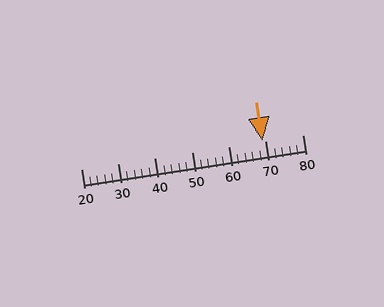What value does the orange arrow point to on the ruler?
The orange arrow points to approximately 69.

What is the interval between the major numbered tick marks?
The major tick marks are spaced 10 units apart.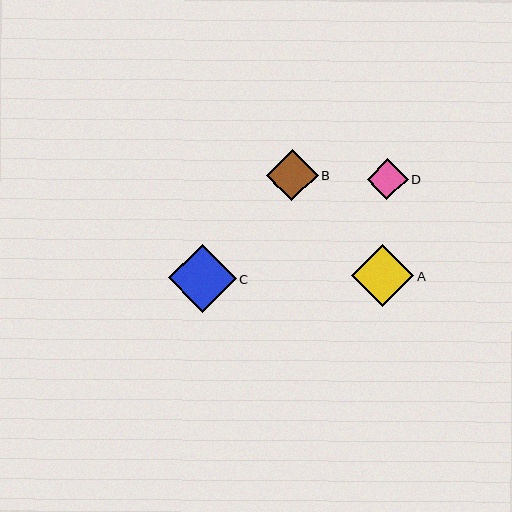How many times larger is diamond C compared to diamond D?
Diamond C is approximately 1.6 times the size of diamond D.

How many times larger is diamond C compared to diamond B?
Diamond C is approximately 1.3 times the size of diamond B.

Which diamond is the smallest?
Diamond D is the smallest with a size of approximately 41 pixels.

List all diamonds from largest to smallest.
From largest to smallest: C, A, B, D.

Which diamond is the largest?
Diamond C is the largest with a size of approximately 68 pixels.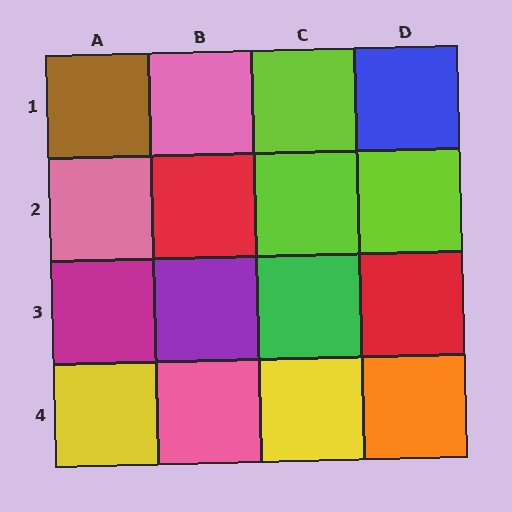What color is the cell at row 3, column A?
Magenta.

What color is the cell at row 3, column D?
Red.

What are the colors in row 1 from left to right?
Brown, pink, lime, blue.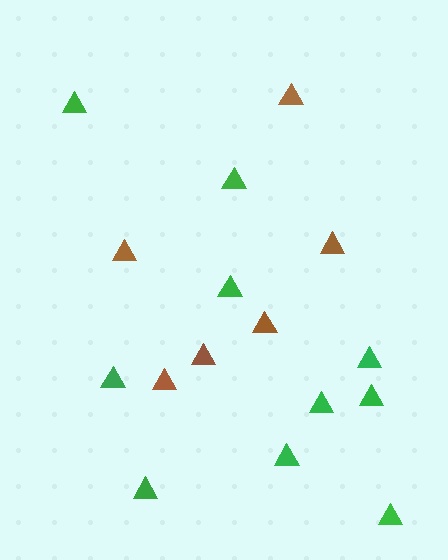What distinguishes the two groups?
There are 2 groups: one group of brown triangles (6) and one group of green triangles (10).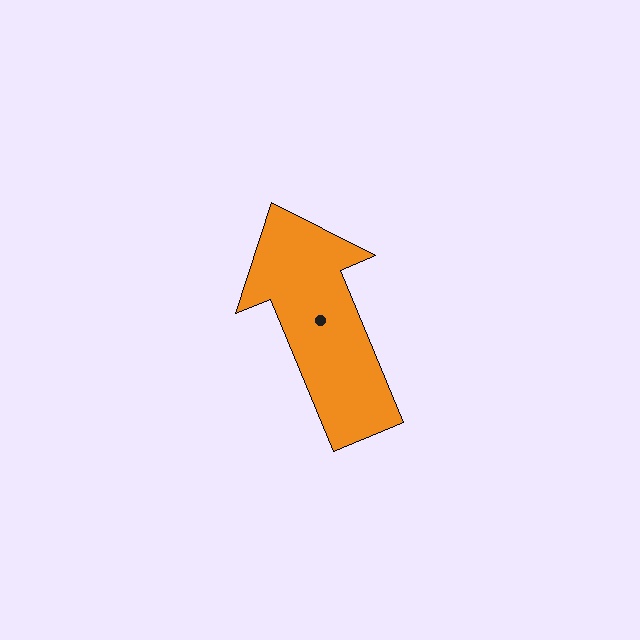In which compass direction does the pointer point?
North.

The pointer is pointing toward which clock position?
Roughly 11 o'clock.